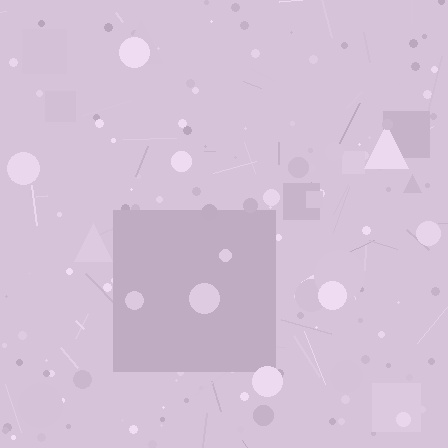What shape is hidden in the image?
A square is hidden in the image.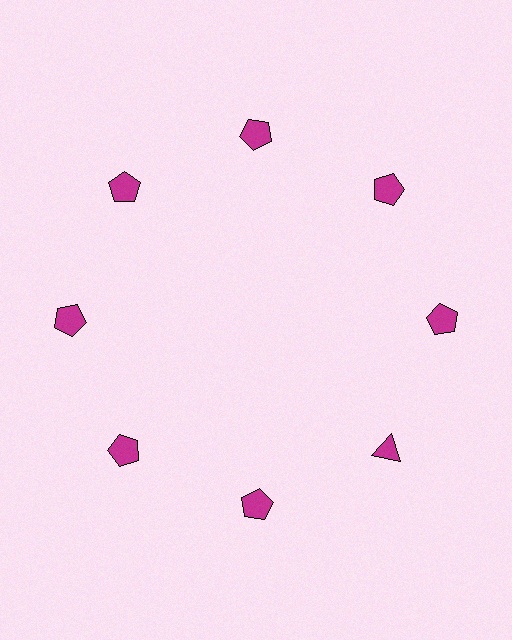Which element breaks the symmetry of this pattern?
The magenta triangle at roughly the 4 o'clock position breaks the symmetry. All other shapes are magenta pentagons.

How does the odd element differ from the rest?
It has a different shape: triangle instead of pentagon.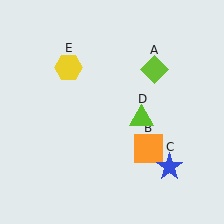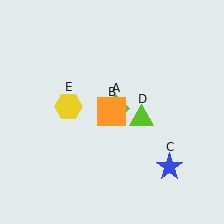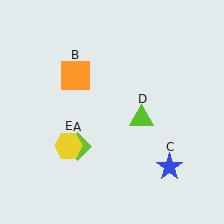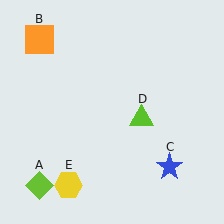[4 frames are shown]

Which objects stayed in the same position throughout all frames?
Blue star (object C) and lime triangle (object D) remained stationary.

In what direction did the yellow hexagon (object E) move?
The yellow hexagon (object E) moved down.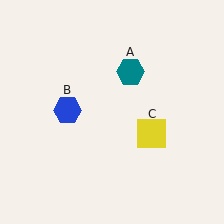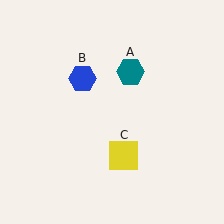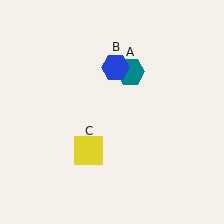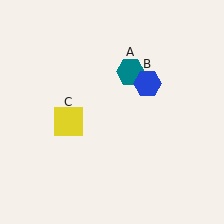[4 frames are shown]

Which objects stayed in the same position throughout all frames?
Teal hexagon (object A) remained stationary.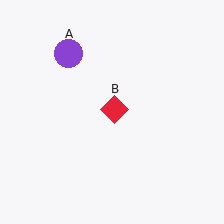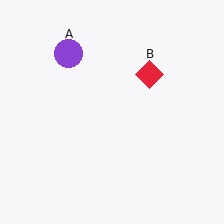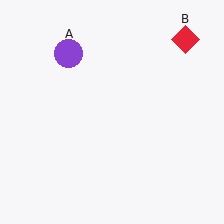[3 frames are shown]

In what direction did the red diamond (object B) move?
The red diamond (object B) moved up and to the right.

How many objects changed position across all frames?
1 object changed position: red diamond (object B).